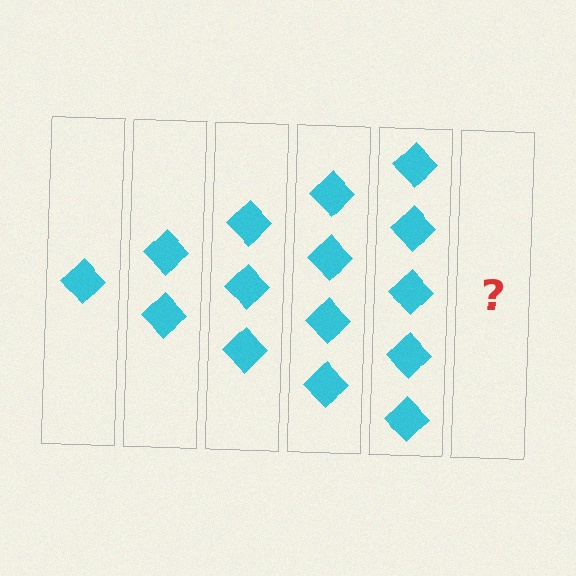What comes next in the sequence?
The next element should be 6 diamonds.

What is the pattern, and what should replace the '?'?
The pattern is that each step adds one more diamond. The '?' should be 6 diamonds.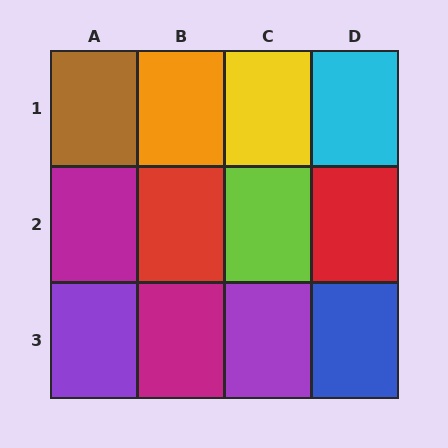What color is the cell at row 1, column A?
Brown.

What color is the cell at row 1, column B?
Orange.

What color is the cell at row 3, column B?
Magenta.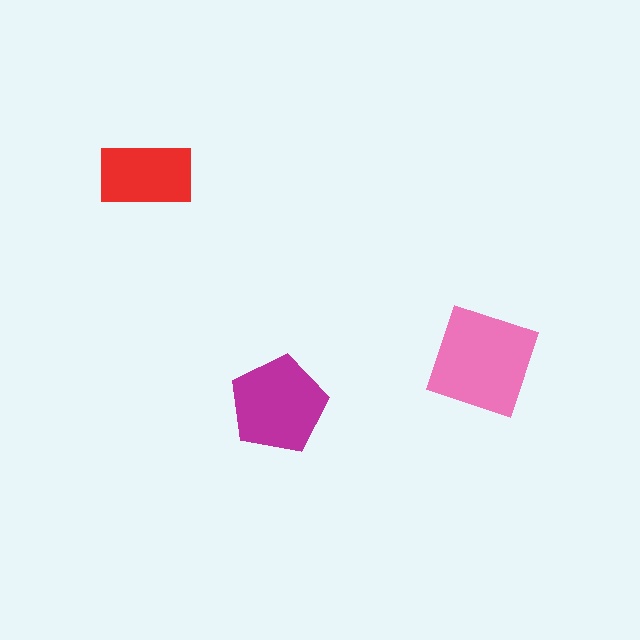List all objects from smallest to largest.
The red rectangle, the magenta pentagon, the pink diamond.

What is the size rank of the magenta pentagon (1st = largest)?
2nd.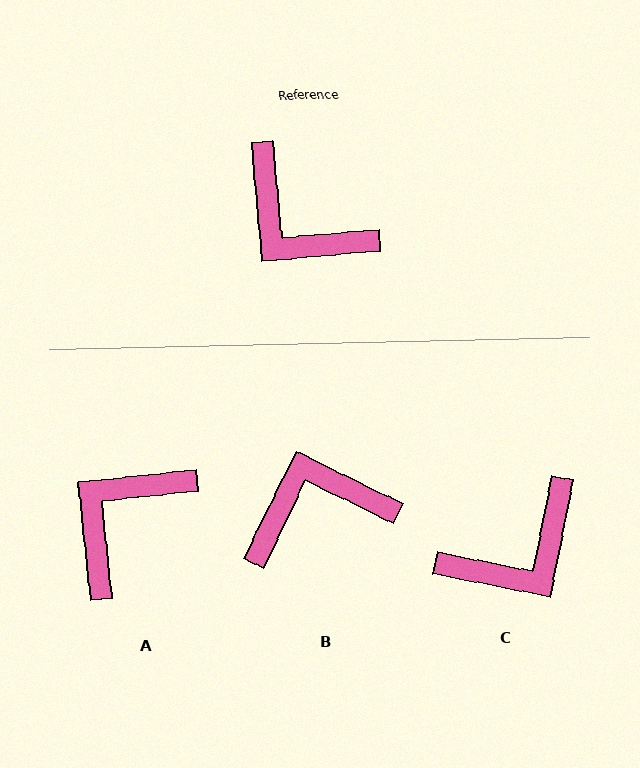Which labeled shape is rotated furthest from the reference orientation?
B, about 121 degrees away.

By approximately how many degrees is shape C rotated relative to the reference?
Approximately 73 degrees counter-clockwise.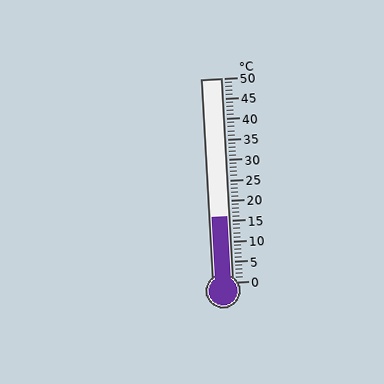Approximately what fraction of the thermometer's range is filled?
The thermometer is filled to approximately 30% of its range.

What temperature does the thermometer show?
The thermometer shows approximately 16°C.